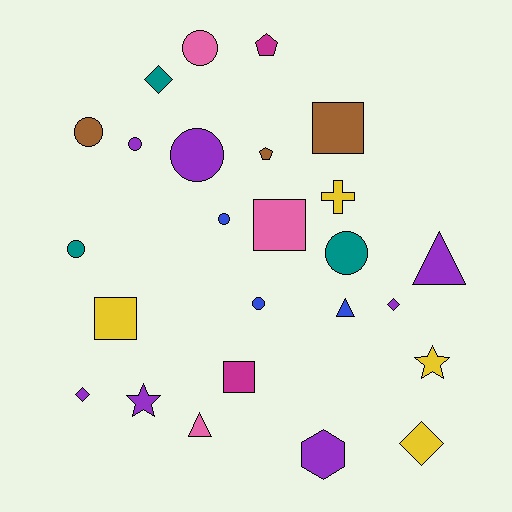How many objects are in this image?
There are 25 objects.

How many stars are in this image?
There are 2 stars.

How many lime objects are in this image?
There are no lime objects.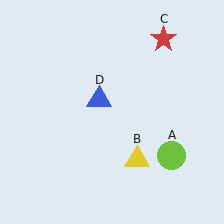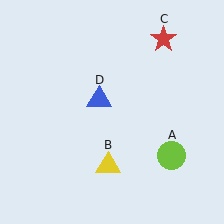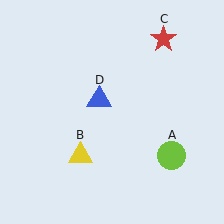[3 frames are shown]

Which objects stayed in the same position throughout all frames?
Lime circle (object A) and red star (object C) and blue triangle (object D) remained stationary.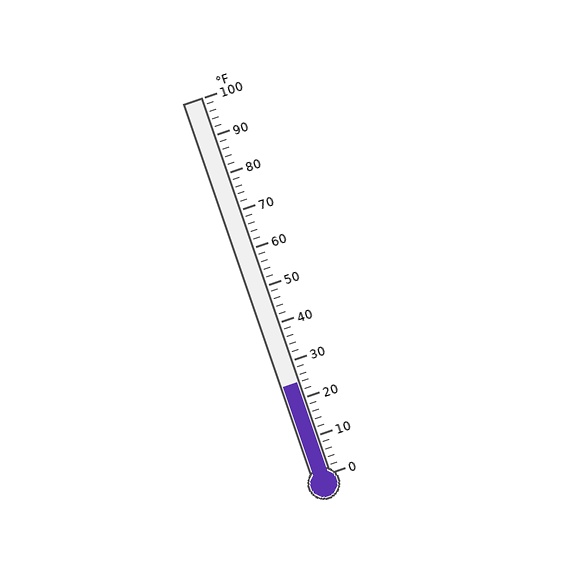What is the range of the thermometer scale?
The thermometer scale ranges from 0°F to 100°F.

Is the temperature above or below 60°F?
The temperature is below 60°F.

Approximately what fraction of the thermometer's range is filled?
The thermometer is filled to approximately 25% of its range.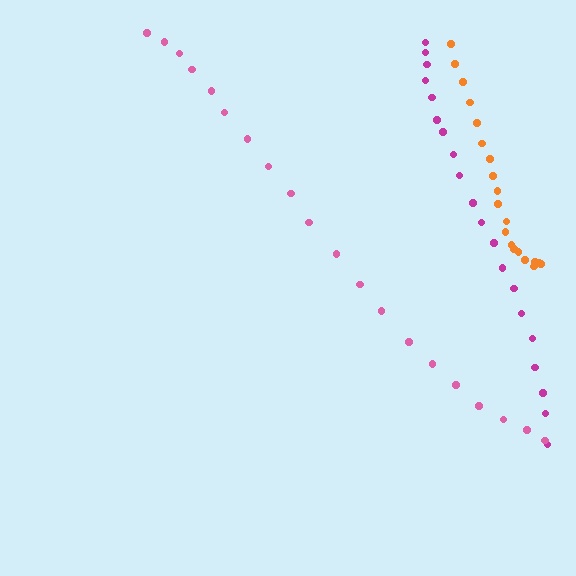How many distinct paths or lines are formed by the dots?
There are 3 distinct paths.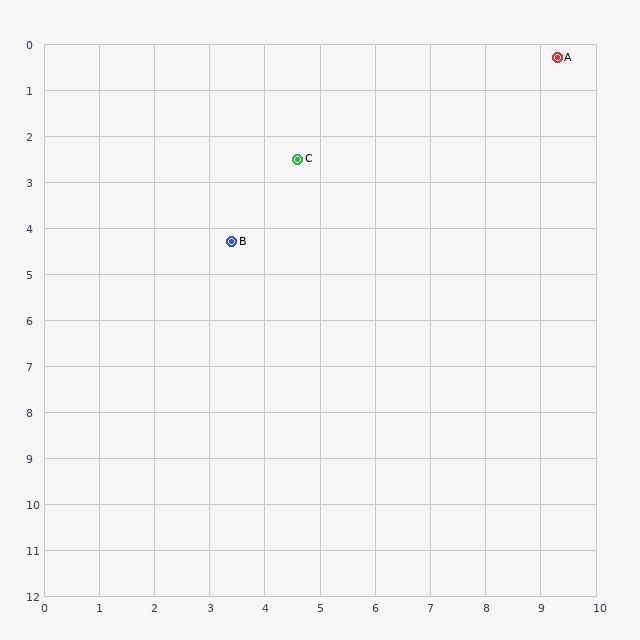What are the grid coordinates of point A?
Point A is at approximately (9.3, 0.3).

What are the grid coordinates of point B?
Point B is at approximately (3.4, 4.3).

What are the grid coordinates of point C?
Point C is at approximately (4.6, 2.5).